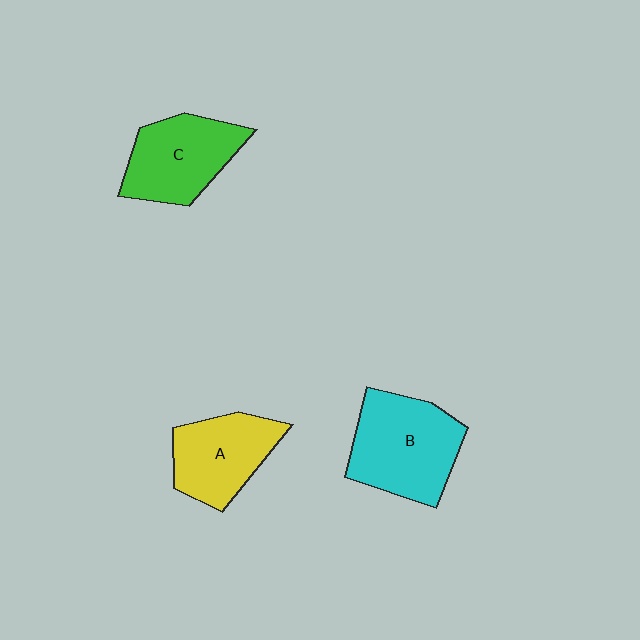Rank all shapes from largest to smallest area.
From largest to smallest: B (cyan), C (green), A (yellow).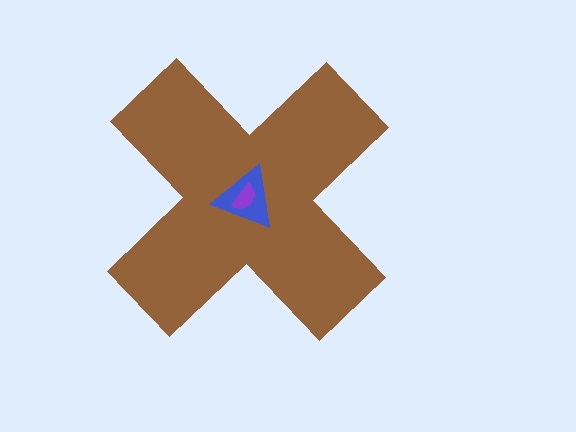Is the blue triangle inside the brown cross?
Yes.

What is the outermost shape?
The brown cross.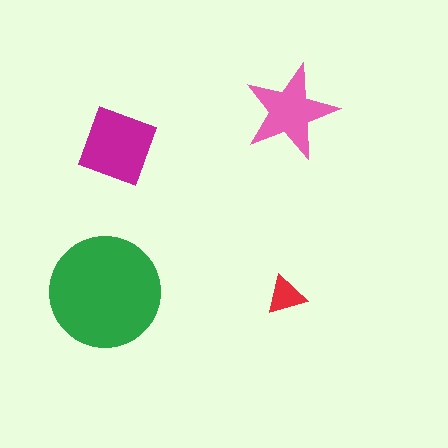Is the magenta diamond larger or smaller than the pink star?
Larger.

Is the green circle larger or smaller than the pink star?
Larger.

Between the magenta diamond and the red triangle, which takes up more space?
The magenta diamond.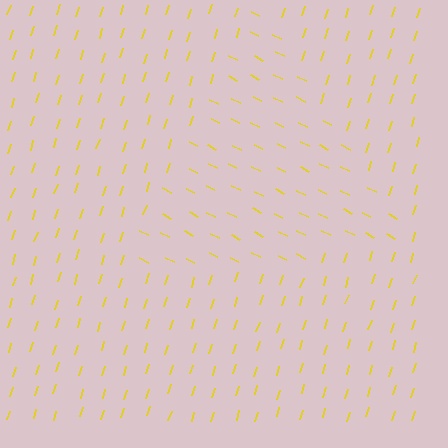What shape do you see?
I see a triangle.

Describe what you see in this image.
The image is filled with small yellow line segments. A triangle region in the image has lines oriented differently from the surrounding lines, creating a visible texture boundary.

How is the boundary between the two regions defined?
The boundary is defined purely by a change in line orientation (approximately 80 degrees difference). All lines are the same color and thickness.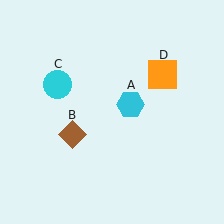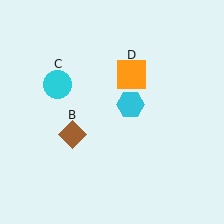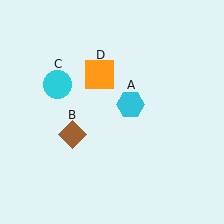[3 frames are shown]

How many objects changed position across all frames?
1 object changed position: orange square (object D).